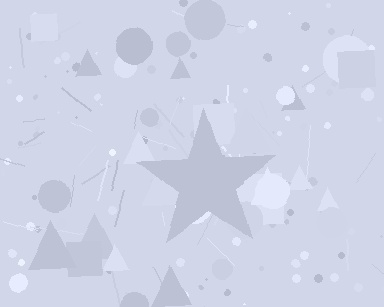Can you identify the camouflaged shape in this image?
The camouflaged shape is a star.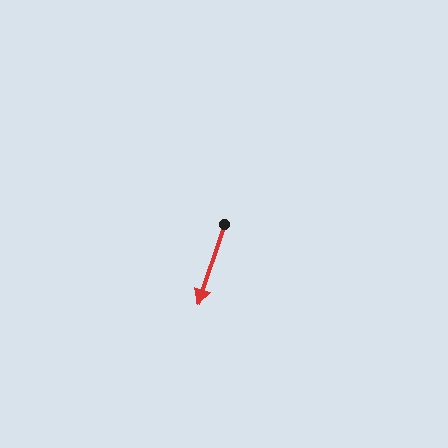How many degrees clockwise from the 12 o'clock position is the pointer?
Approximately 198 degrees.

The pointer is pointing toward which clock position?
Roughly 7 o'clock.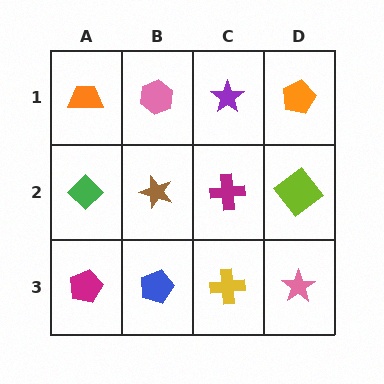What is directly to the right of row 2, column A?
A brown star.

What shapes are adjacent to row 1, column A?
A green diamond (row 2, column A), a pink hexagon (row 1, column B).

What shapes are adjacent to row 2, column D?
An orange pentagon (row 1, column D), a pink star (row 3, column D), a magenta cross (row 2, column C).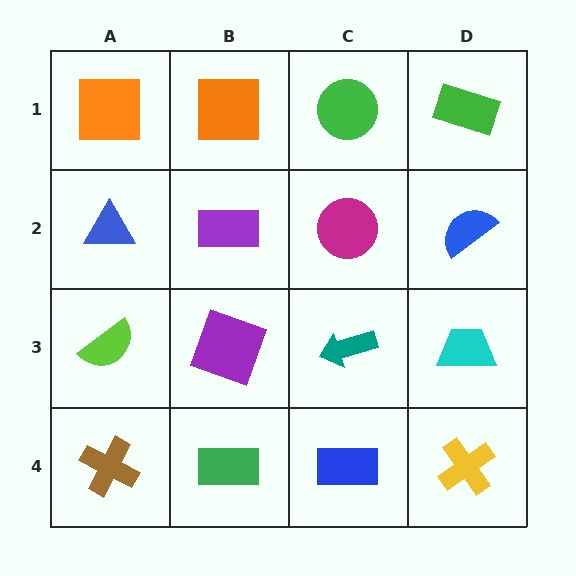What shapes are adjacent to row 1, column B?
A purple rectangle (row 2, column B), an orange square (row 1, column A), a green circle (row 1, column C).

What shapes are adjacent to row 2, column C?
A green circle (row 1, column C), a teal arrow (row 3, column C), a purple rectangle (row 2, column B), a blue semicircle (row 2, column D).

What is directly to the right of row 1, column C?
A green rectangle.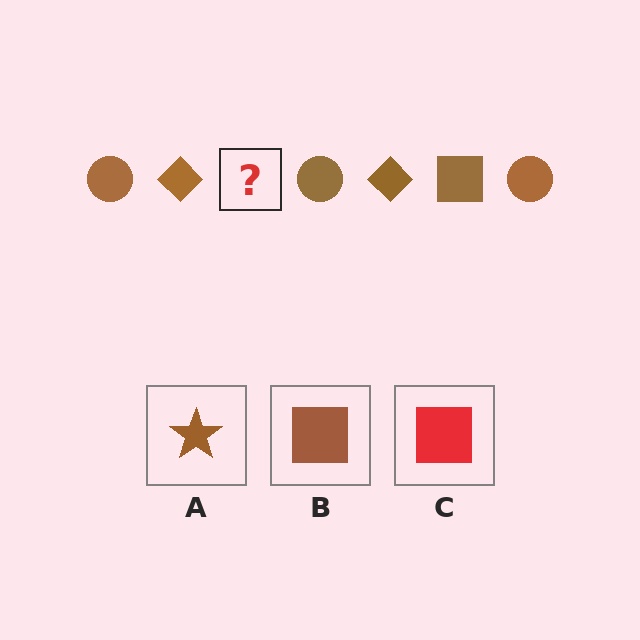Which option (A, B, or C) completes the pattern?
B.